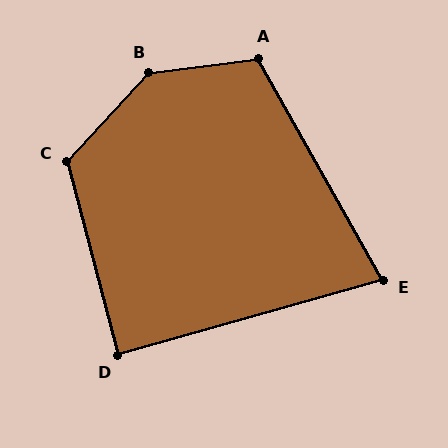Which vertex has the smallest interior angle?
E, at approximately 76 degrees.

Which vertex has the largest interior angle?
B, at approximately 140 degrees.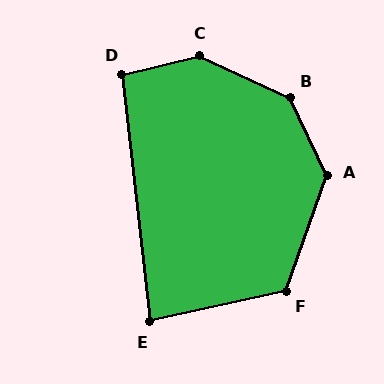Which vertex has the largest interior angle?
C, at approximately 142 degrees.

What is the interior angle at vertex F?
Approximately 123 degrees (obtuse).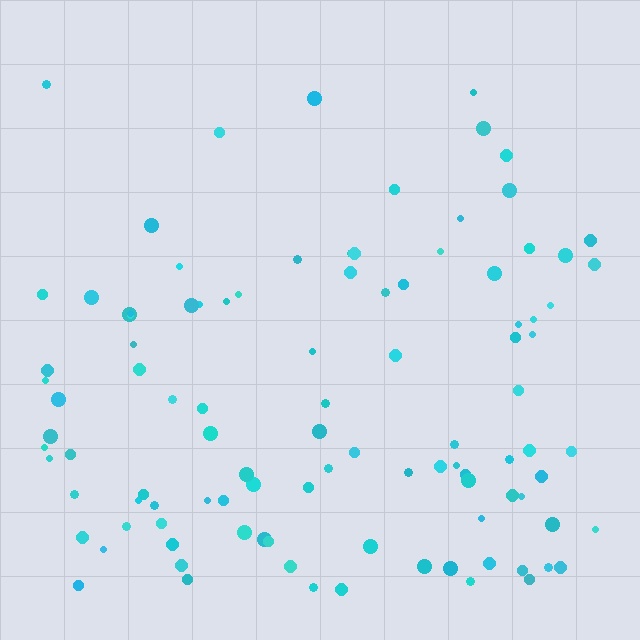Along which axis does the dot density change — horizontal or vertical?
Vertical.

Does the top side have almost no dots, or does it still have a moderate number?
Still a moderate number, just noticeably fewer than the bottom.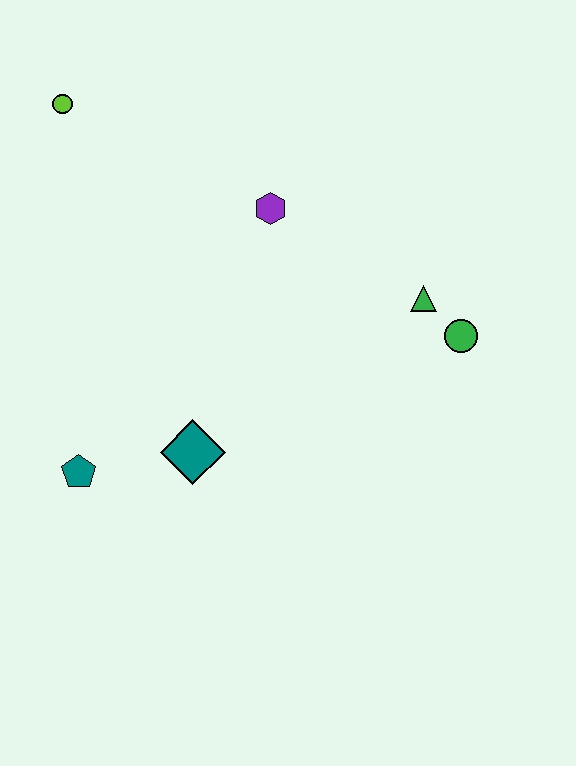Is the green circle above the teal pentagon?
Yes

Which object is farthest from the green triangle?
The lime circle is farthest from the green triangle.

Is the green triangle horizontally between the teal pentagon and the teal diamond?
No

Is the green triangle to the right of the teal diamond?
Yes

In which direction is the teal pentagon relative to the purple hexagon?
The teal pentagon is below the purple hexagon.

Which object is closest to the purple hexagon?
The green triangle is closest to the purple hexagon.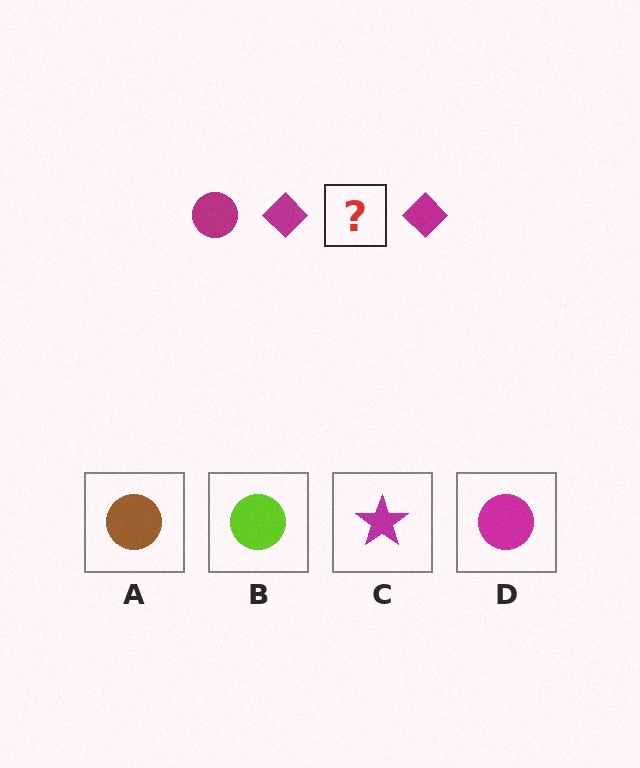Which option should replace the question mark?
Option D.